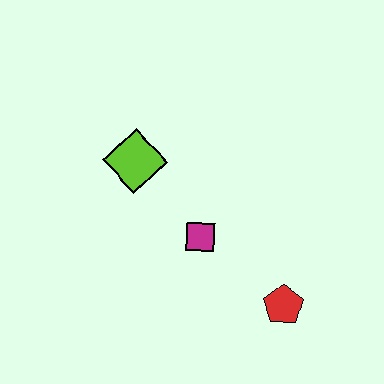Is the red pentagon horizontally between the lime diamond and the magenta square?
No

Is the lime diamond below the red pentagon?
No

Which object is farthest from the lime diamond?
The red pentagon is farthest from the lime diamond.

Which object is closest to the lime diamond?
The magenta square is closest to the lime diamond.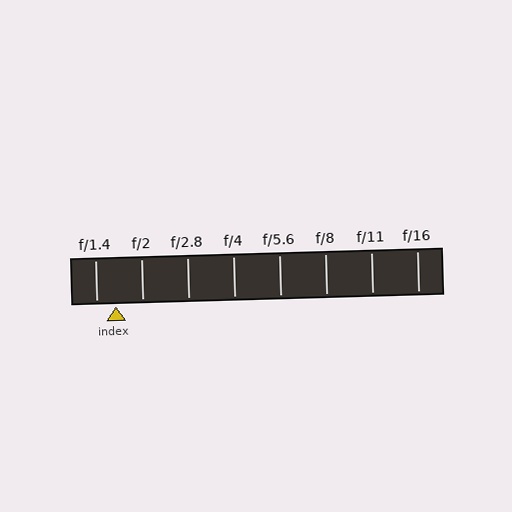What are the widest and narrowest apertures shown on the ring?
The widest aperture shown is f/1.4 and the narrowest is f/16.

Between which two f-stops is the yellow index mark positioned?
The index mark is between f/1.4 and f/2.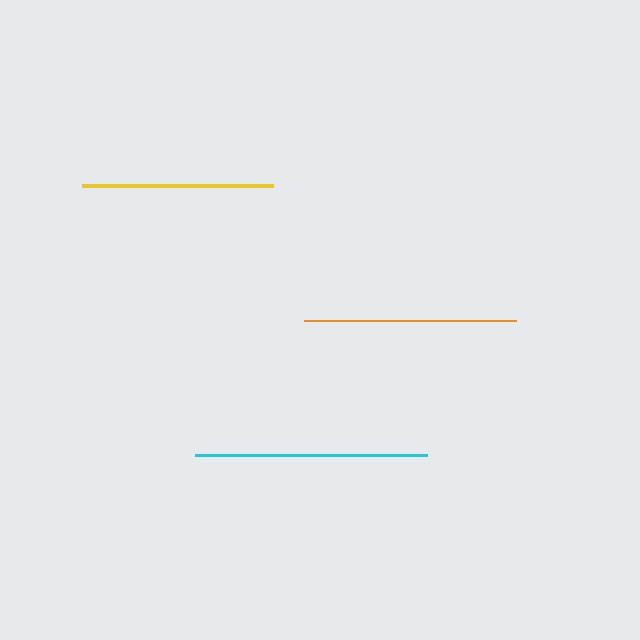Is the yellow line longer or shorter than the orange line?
The orange line is longer than the yellow line.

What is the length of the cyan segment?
The cyan segment is approximately 232 pixels long.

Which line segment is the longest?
The cyan line is the longest at approximately 232 pixels.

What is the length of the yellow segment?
The yellow segment is approximately 191 pixels long.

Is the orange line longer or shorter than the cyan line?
The cyan line is longer than the orange line.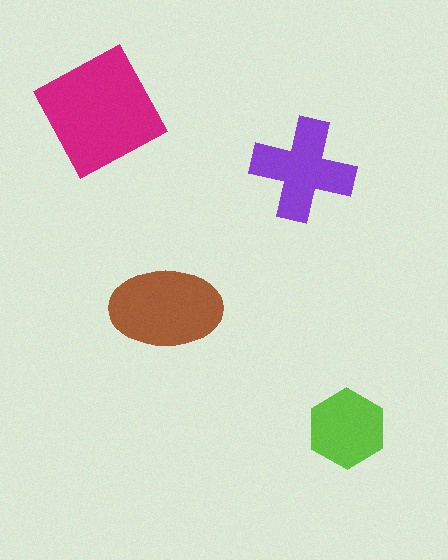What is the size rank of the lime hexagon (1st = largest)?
4th.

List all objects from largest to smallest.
The magenta square, the brown ellipse, the purple cross, the lime hexagon.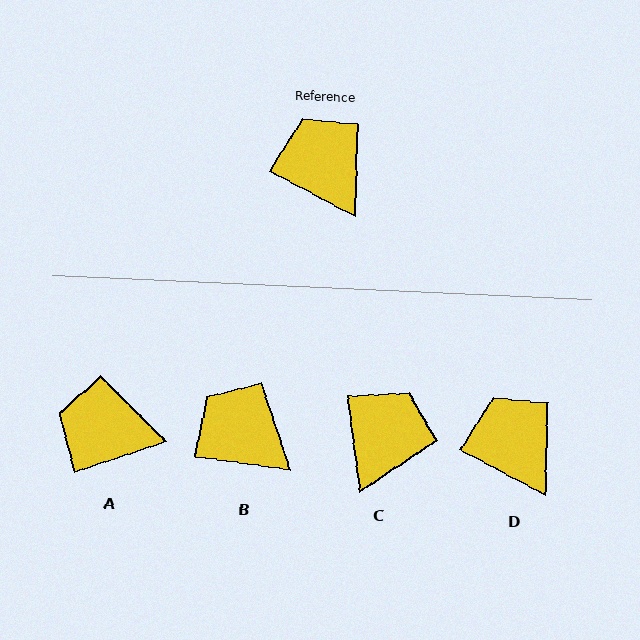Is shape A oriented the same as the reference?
No, it is off by about 47 degrees.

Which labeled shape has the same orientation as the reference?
D.